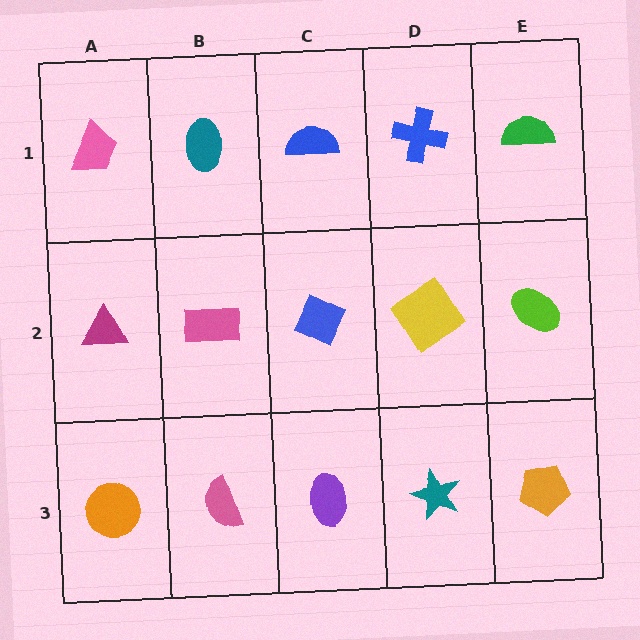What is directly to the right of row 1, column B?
A blue semicircle.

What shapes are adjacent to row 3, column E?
A lime ellipse (row 2, column E), a teal star (row 3, column D).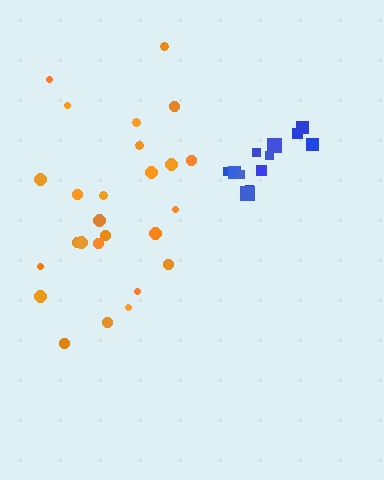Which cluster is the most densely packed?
Blue.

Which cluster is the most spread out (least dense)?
Orange.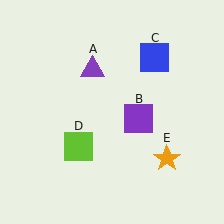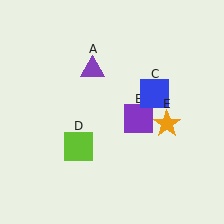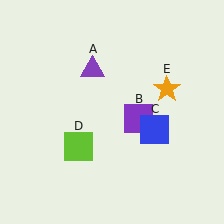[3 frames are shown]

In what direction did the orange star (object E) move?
The orange star (object E) moved up.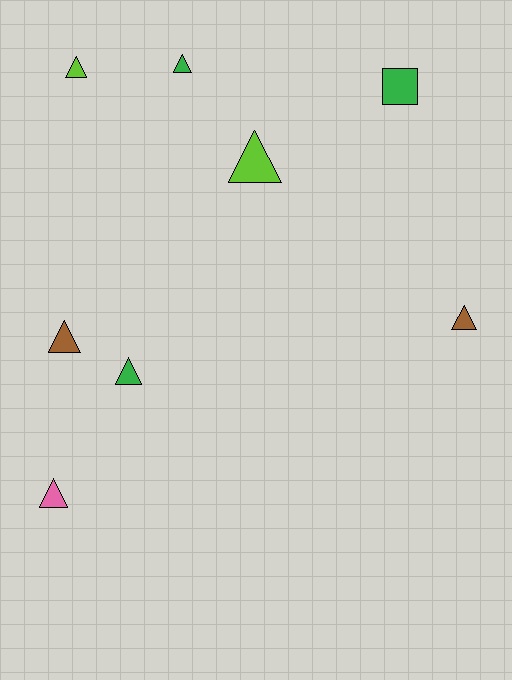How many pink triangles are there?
There is 1 pink triangle.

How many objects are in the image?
There are 8 objects.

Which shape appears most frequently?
Triangle, with 7 objects.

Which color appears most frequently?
Green, with 3 objects.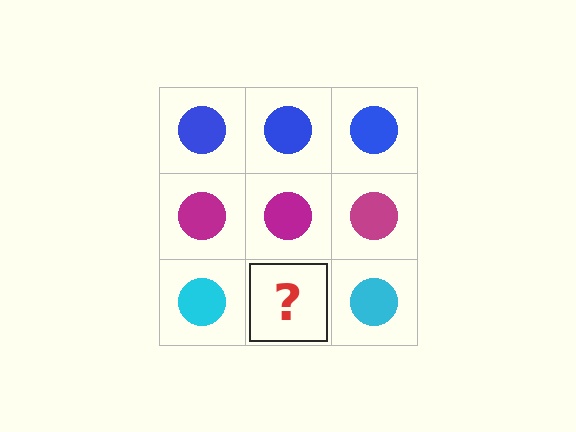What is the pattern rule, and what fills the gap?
The rule is that each row has a consistent color. The gap should be filled with a cyan circle.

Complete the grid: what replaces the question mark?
The question mark should be replaced with a cyan circle.